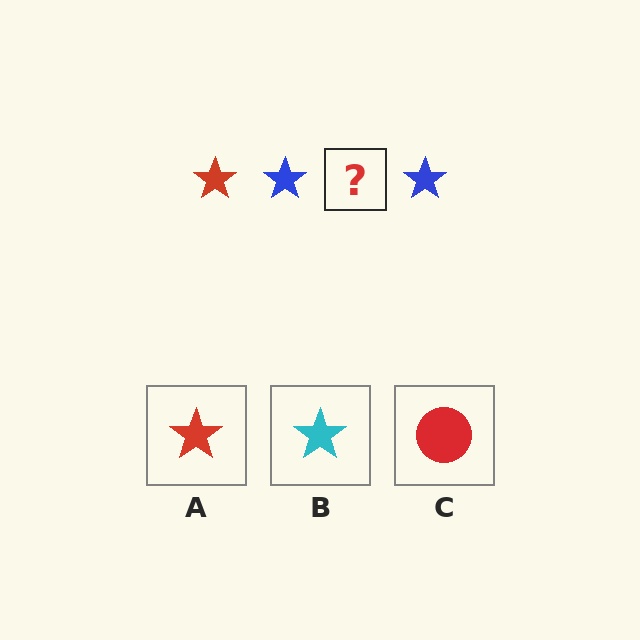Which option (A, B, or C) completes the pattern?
A.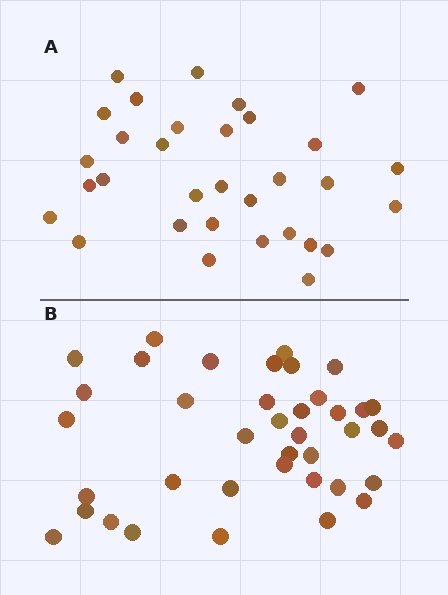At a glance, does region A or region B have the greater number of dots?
Region B (the bottom region) has more dots.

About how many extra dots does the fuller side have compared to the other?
Region B has roughly 8 or so more dots than region A.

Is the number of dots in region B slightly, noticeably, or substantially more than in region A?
Region B has only slightly more — the two regions are fairly close. The ratio is roughly 1.2 to 1.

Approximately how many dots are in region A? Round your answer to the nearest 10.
About 30 dots. (The exact count is 32, which rounds to 30.)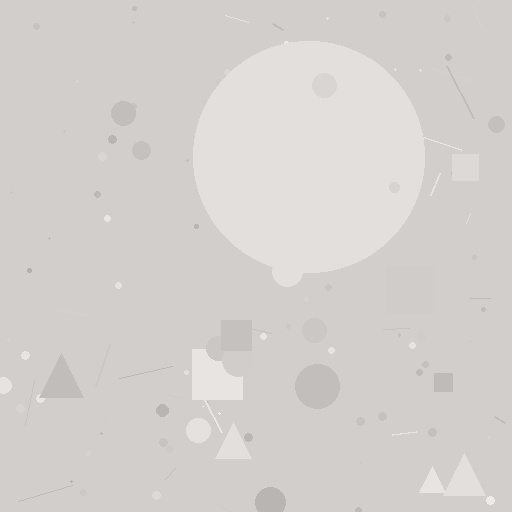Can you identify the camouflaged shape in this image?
The camouflaged shape is a circle.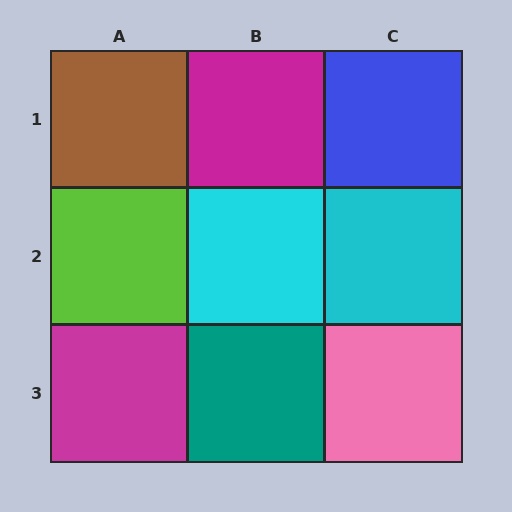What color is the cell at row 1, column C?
Blue.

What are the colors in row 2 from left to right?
Lime, cyan, cyan.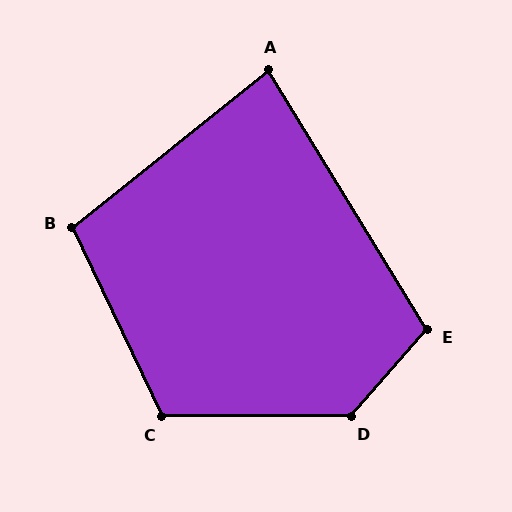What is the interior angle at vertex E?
Approximately 107 degrees (obtuse).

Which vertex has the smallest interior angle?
A, at approximately 83 degrees.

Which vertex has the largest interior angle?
D, at approximately 131 degrees.